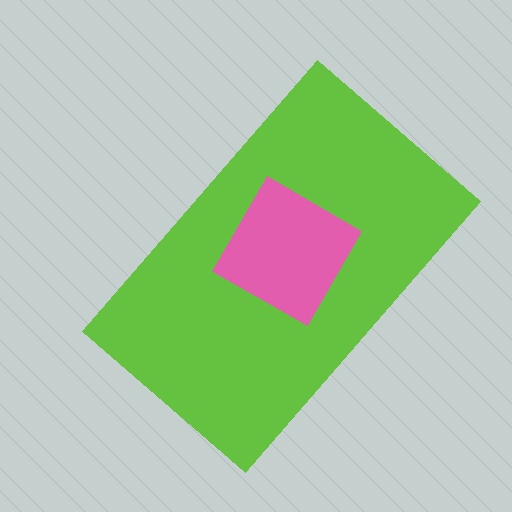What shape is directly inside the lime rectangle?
The pink square.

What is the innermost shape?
The pink square.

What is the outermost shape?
The lime rectangle.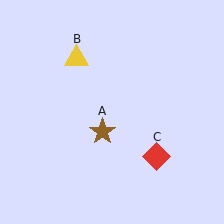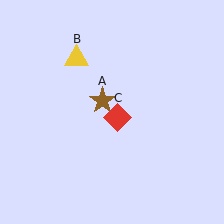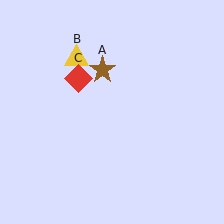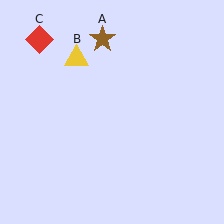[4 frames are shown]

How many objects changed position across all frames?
2 objects changed position: brown star (object A), red diamond (object C).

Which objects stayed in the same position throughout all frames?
Yellow triangle (object B) remained stationary.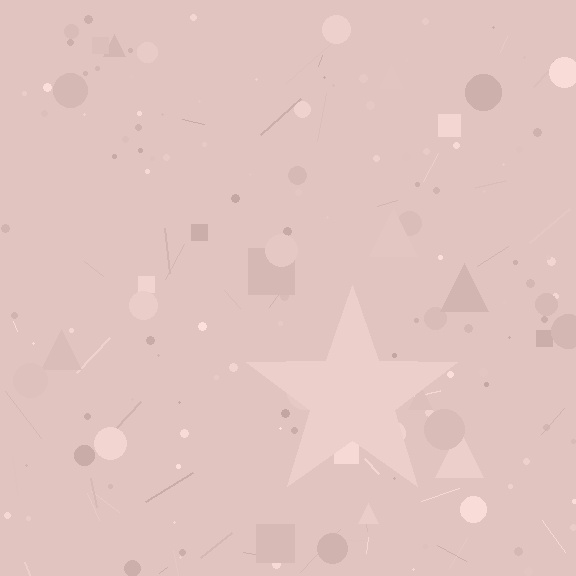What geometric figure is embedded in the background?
A star is embedded in the background.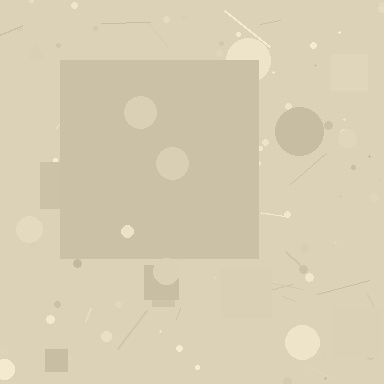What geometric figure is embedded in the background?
A square is embedded in the background.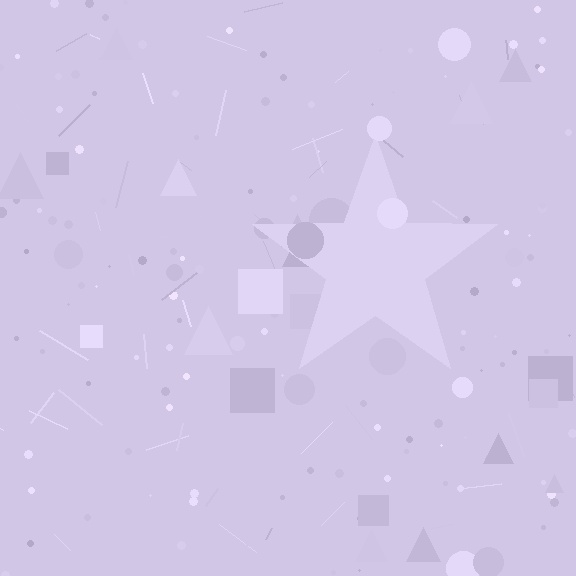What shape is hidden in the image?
A star is hidden in the image.